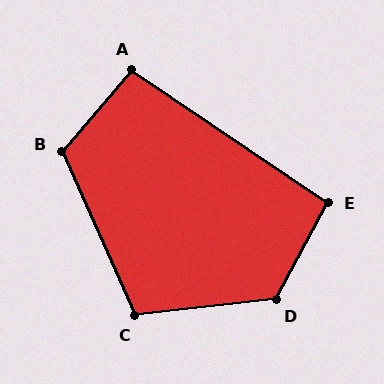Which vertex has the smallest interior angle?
E, at approximately 96 degrees.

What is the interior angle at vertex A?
Approximately 96 degrees (obtuse).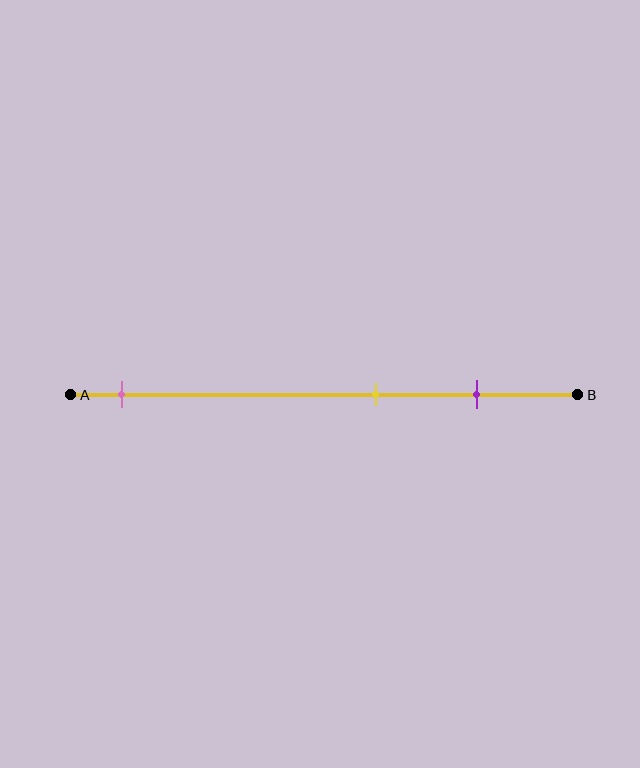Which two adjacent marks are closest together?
The yellow and purple marks are the closest adjacent pair.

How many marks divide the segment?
There are 3 marks dividing the segment.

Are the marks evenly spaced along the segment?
No, the marks are not evenly spaced.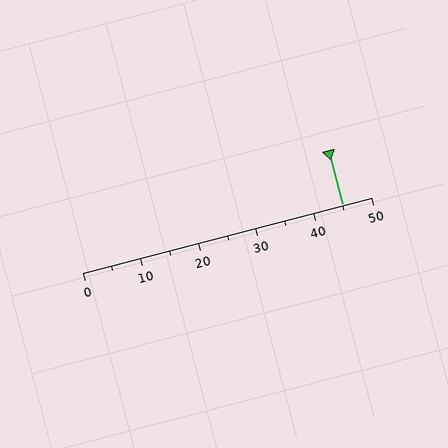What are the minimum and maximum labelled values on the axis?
The axis runs from 0 to 50.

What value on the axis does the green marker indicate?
The marker indicates approximately 45.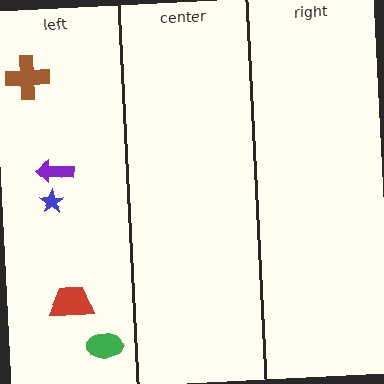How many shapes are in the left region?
5.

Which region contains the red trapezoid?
The left region.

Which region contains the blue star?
The left region.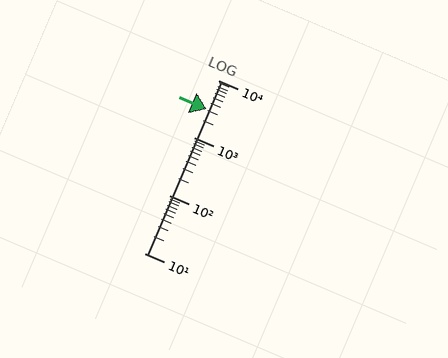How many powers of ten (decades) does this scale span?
The scale spans 3 decades, from 10 to 10000.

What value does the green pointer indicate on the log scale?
The pointer indicates approximately 3100.